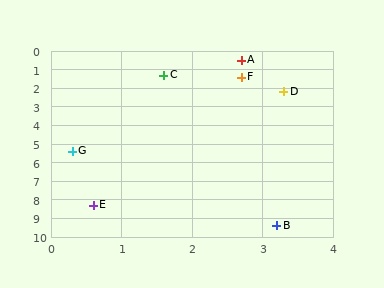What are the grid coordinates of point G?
Point G is at approximately (0.3, 5.4).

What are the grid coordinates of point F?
Point F is at approximately (2.7, 1.4).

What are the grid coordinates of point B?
Point B is at approximately (3.2, 9.4).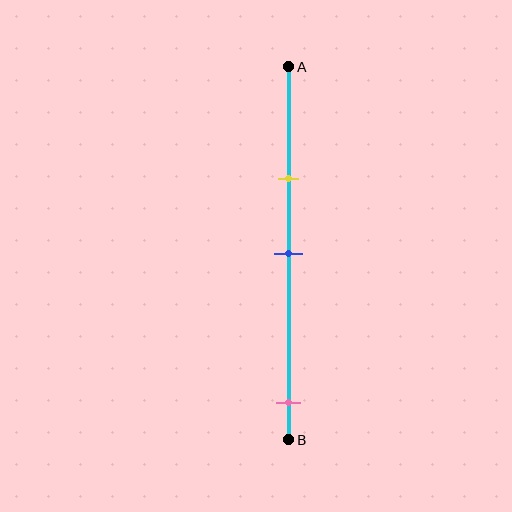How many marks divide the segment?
There are 3 marks dividing the segment.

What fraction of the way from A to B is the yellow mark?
The yellow mark is approximately 30% (0.3) of the way from A to B.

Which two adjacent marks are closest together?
The yellow and blue marks are the closest adjacent pair.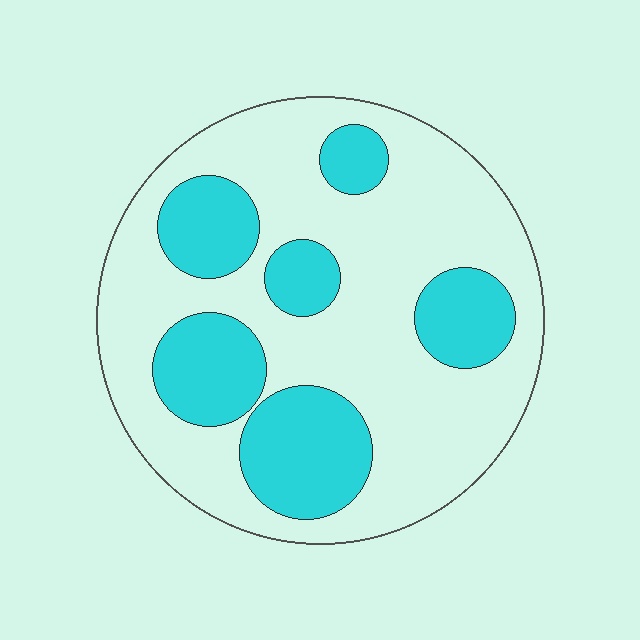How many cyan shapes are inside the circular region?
6.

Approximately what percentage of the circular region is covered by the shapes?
Approximately 30%.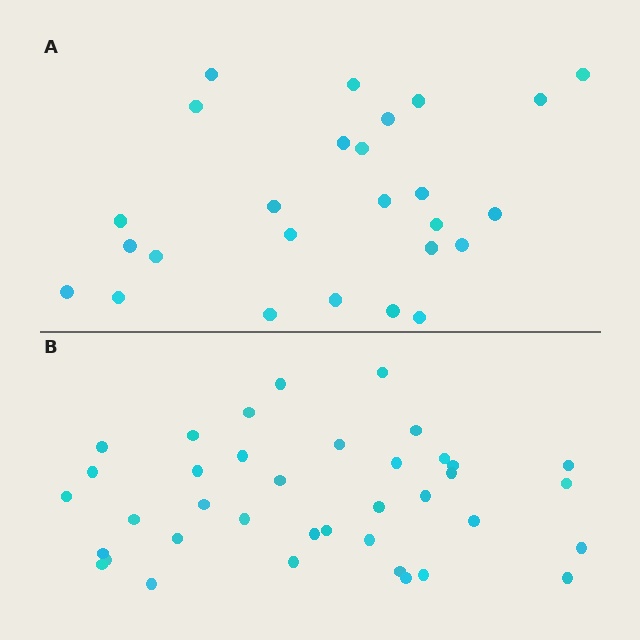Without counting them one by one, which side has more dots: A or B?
Region B (the bottom region) has more dots.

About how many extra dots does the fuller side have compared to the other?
Region B has roughly 12 or so more dots than region A.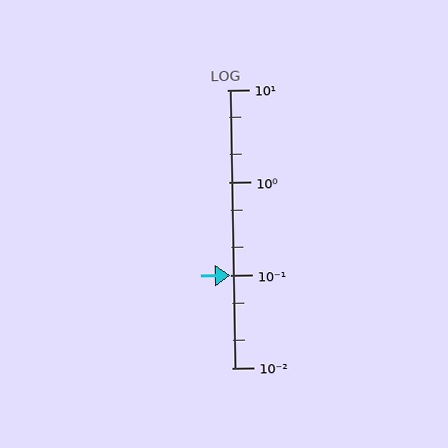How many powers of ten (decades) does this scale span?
The scale spans 3 decades, from 0.01 to 10.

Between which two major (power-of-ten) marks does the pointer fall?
The pointer is between 0.1 and 1.